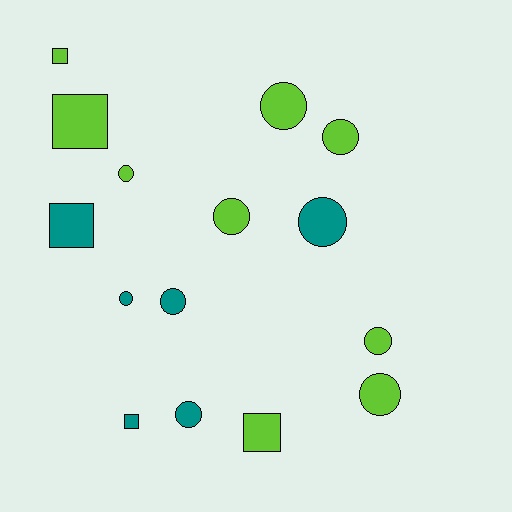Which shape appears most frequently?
Circle, with 10 objects.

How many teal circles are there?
There are 4 teal circles.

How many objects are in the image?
There are 15 objects.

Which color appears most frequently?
Lime, with 9 objects.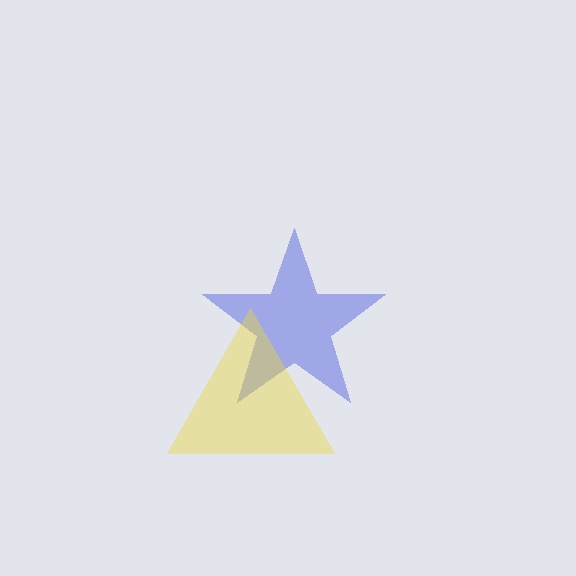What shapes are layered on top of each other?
The layered shapes are: a blue star, a yellow triangle.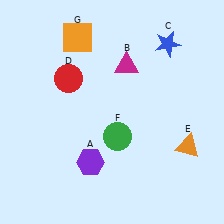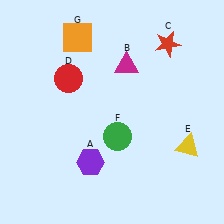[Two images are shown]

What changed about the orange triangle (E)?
In Image 1, E is orange. In Image 2, it changed to yellow.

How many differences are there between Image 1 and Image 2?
There are 2 differences between the two images.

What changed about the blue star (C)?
In Image 1, C is blue. In Image 2, it changed to red.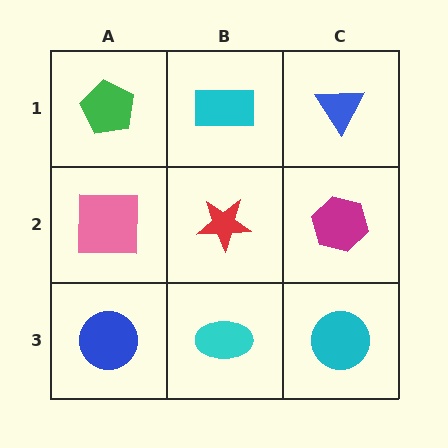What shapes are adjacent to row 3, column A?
A pink square (row 2, column A), a cyan ellipse (row 3, column B).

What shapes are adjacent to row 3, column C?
A magenta hexagon (row 2, column C), a cyan ellipse (row 3, column B).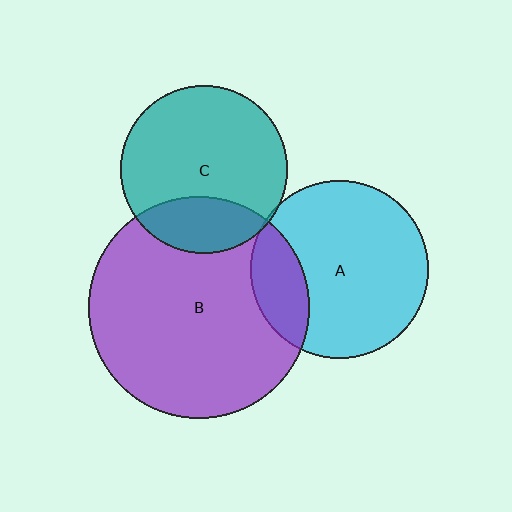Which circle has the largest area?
Circle B (purple).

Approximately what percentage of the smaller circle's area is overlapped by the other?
Approximately 20%.